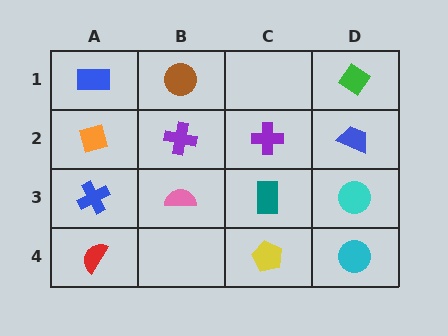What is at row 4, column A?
A red semicircle.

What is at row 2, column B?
A purple cross.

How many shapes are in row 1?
3 shapes.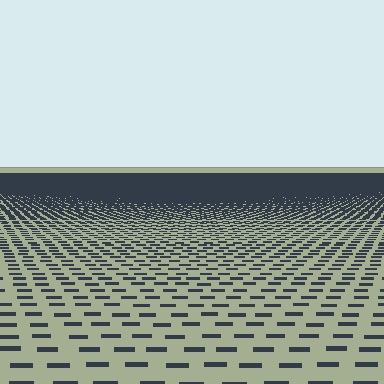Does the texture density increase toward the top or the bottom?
Density increases toward the top.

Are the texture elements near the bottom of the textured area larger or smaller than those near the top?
Larger. Near the bottom, elements are closer to the viewer and appear at a bigger on-screen size.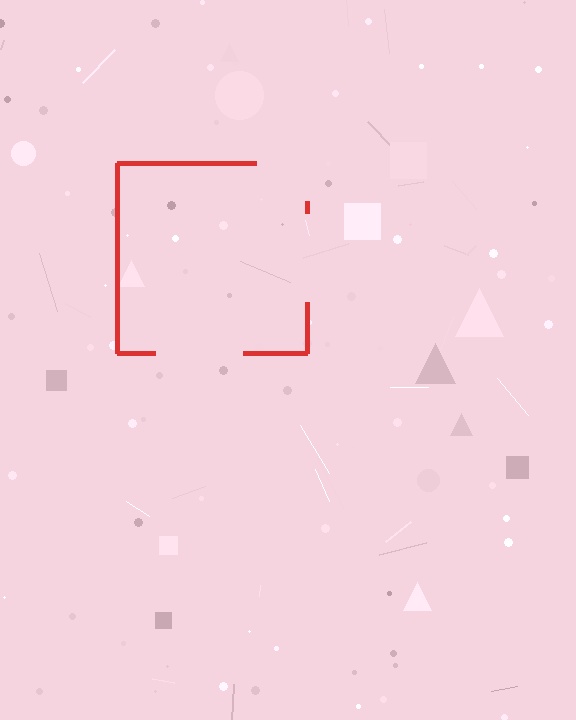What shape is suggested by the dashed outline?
The dashed outline suggests a square.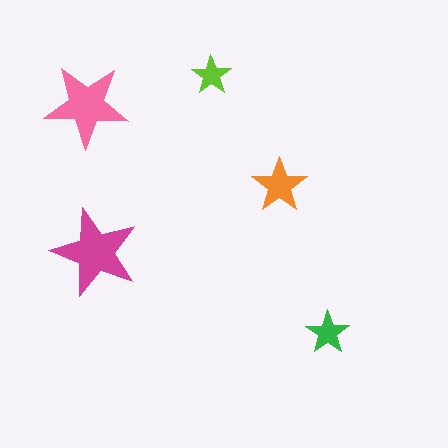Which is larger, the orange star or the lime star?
The orange one.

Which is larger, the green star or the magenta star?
The magenta one.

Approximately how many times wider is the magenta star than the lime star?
About 2.5 times wider.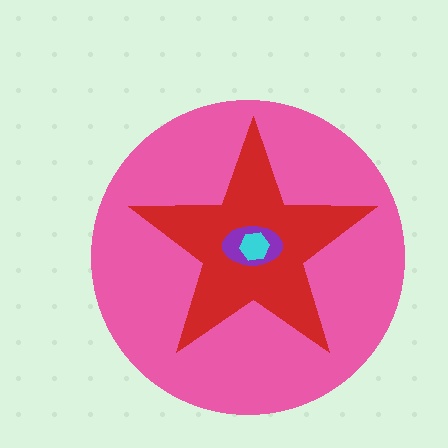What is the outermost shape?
The pink circle.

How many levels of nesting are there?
4.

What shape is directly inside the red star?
The purple ellipse.